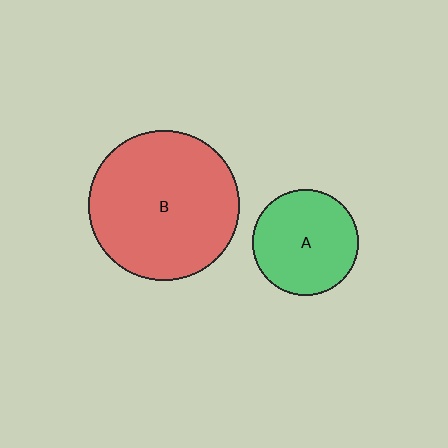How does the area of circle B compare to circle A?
Approximately 2.0 times.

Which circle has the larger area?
Circle B (red).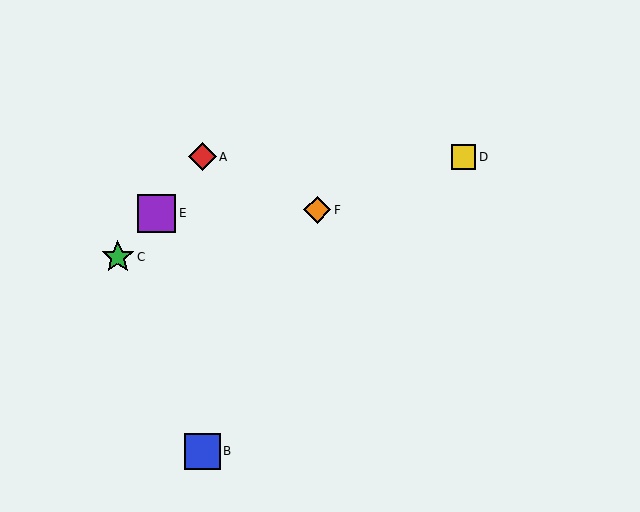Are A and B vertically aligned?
Yes, both are at x≈202.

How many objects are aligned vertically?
2 objects (A, B) are aligned vertically.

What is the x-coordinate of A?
Object A is at x≈202.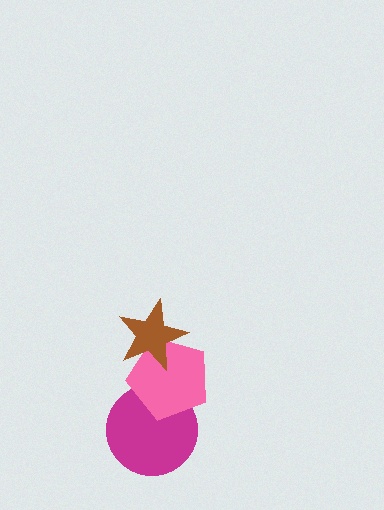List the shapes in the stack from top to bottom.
From top to bottom: the brown star, the pink pentagon, the magenta circle.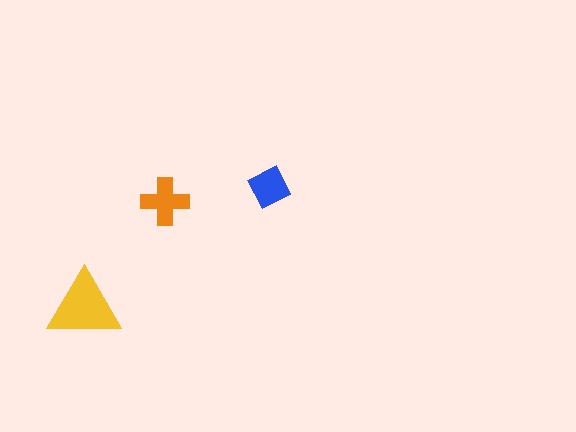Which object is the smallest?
The blue diamond.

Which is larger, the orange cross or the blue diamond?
The orange cross.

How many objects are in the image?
There are 3 objects in the image.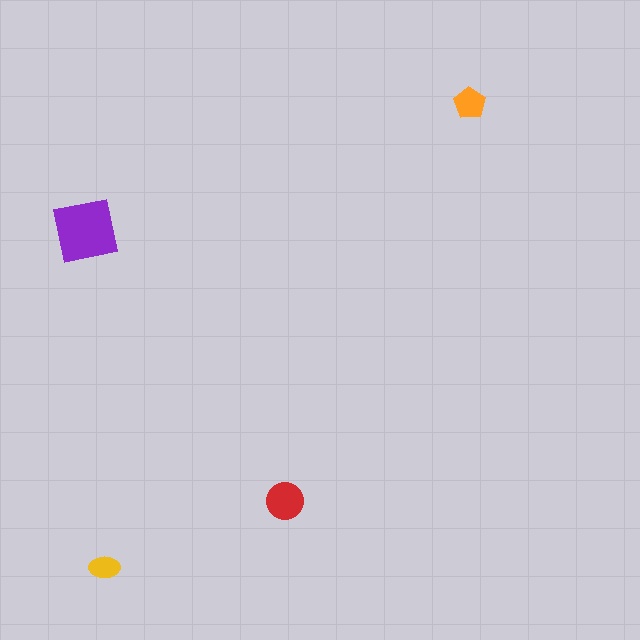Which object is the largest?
The purple square.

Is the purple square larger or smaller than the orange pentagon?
Larger.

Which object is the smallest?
The yellow ellipse.